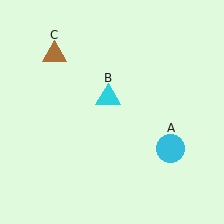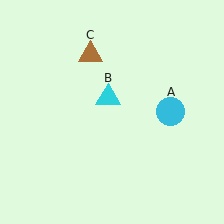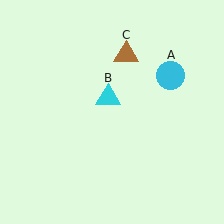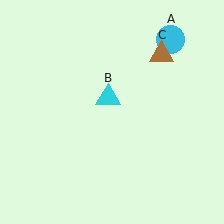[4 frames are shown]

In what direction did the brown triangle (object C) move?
The brown triangle (object C) moved right.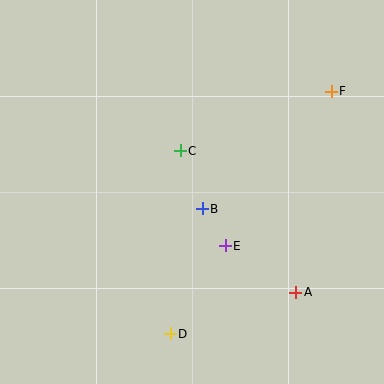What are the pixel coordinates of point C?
Point C is at (180, 151).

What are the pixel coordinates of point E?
Point E is at (225, 246).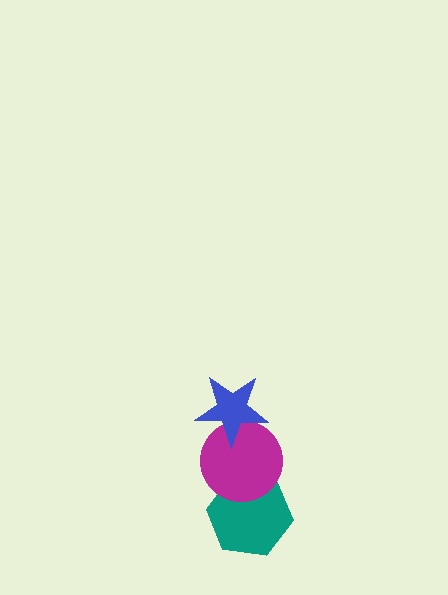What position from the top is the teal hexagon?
The teal hexagon is 3rd from the top.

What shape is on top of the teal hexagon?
The magenta circle is on top of the teal hexagon.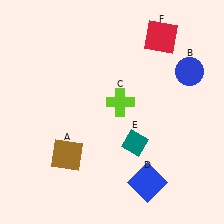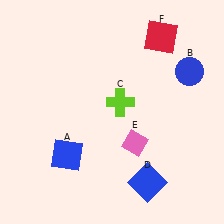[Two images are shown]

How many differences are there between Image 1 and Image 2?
There are 2 differences between the two images.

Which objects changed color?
A changed from brown to blue. E changed from teal to pink.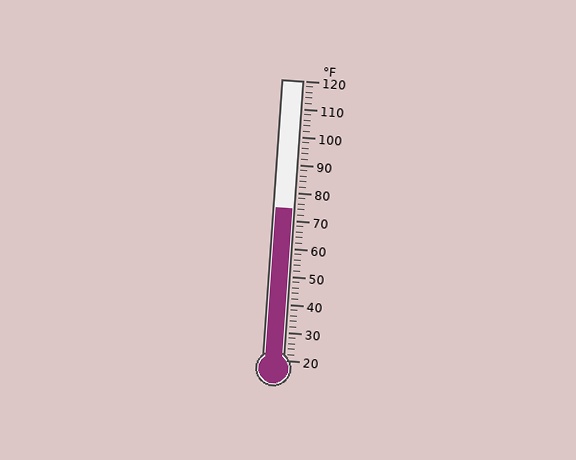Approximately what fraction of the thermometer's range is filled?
The thermometer is filled to approximately 55% of its range.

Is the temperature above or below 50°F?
The temperature is above 50°F.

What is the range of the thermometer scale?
The thermometer scale ranges from 20°F to 120°F.